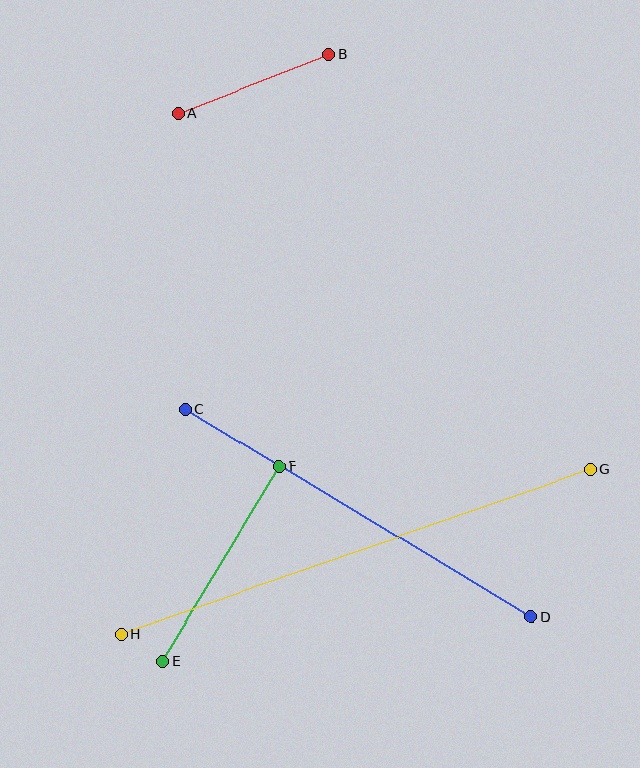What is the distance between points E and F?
The distance is approximately 227 pixels.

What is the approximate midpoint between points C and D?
The midpoint is at approximately (358, 513) pixels.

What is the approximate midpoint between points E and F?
The midpoint is at approximately (221, 564) pixels.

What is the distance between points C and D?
The distance is approximately 403 pixels.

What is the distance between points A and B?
The distance is approximately 161 pixels.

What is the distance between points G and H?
The distance is approximately 497 pixels.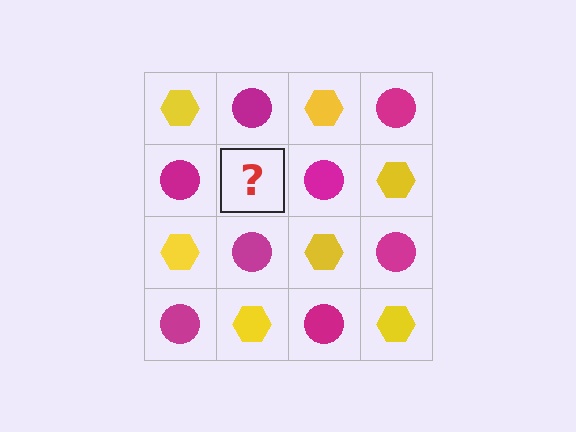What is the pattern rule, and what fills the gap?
The rule is that it alternates yellow hexagon and magenta circle in a checkerboard pattern. The gap should be filled with a yellow hexagon.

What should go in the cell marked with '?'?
The missing cell should contain a yellow hexagon.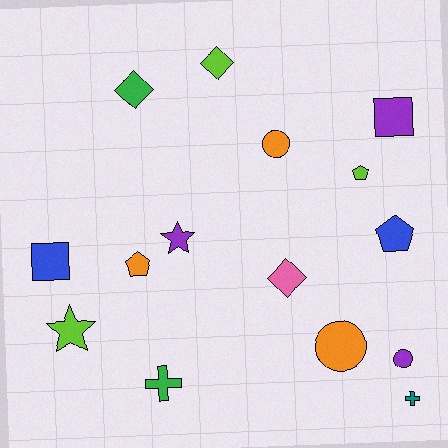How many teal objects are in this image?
There is 1 teal object.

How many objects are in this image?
There are 15 objects.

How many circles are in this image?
There are 3 circles.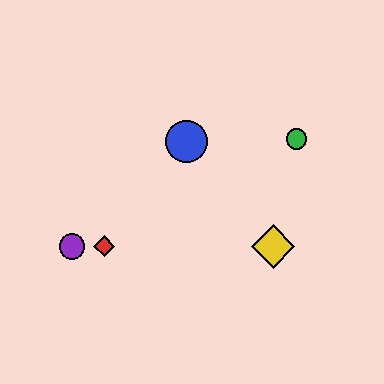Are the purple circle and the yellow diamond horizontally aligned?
Yes, both are at y≈246.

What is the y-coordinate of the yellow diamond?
The yellow diamond is at y≈246.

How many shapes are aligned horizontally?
3 shapes (the red diamond, the yellow diamond, the purple circle) are aligned horizontally.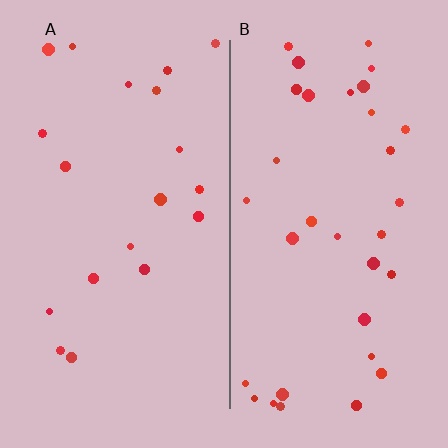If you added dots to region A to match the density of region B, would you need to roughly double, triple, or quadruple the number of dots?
Approximately double.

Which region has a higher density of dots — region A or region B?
B (the right).